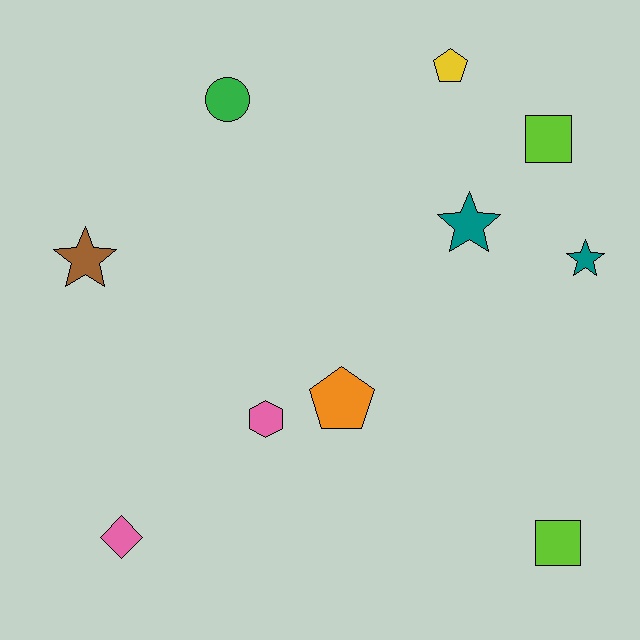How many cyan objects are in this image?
There are no cyan objects.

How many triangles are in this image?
There are no triangles.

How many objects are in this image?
There are 10 objects.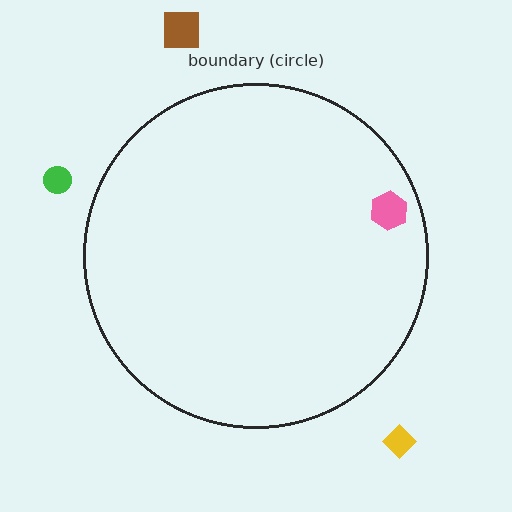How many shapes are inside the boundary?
1 inside, 3 outside.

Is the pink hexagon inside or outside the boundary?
Inside.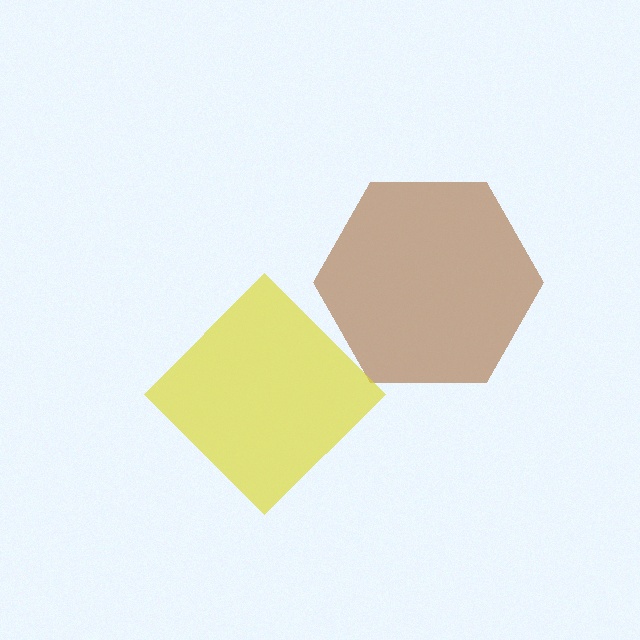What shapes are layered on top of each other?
The layered shapes are: a brown hexagon, a yellow diamond.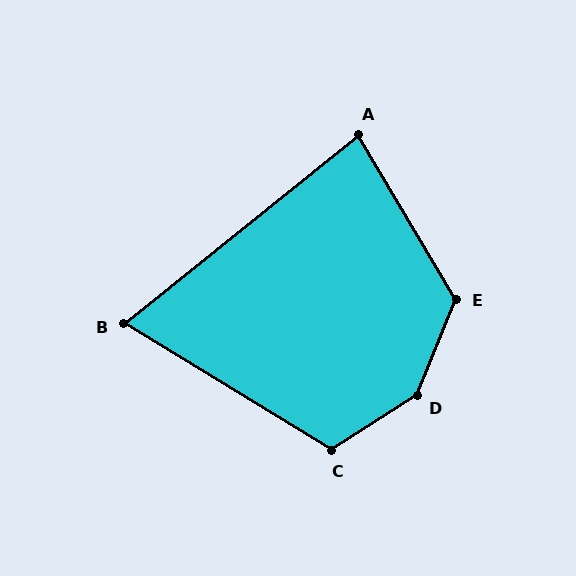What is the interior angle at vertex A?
Approximately 82 degrees (acute).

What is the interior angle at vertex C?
Approximately 116 degrees (obtuse).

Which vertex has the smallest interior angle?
B, at approximately 70 degrees.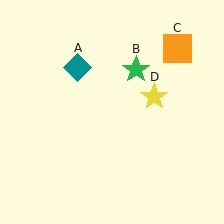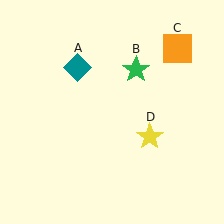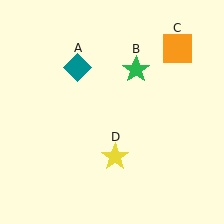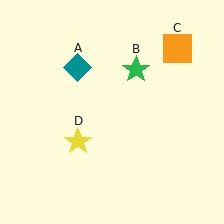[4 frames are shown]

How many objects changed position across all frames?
1 object changed position: yellow star (object D).